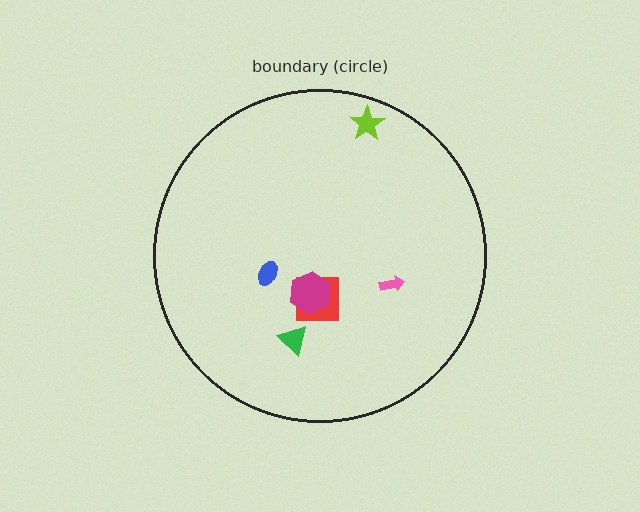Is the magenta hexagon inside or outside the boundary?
Inside.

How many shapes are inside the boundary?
6 inside, 0 outside.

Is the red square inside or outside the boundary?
Inside.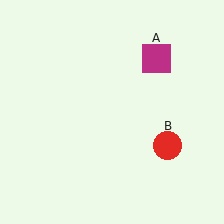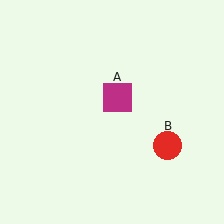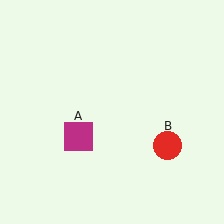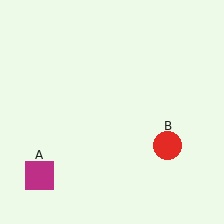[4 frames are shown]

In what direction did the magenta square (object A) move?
The magenta square (object A) moved down and to the left.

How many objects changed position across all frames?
1 object changed position: magenta square (object A).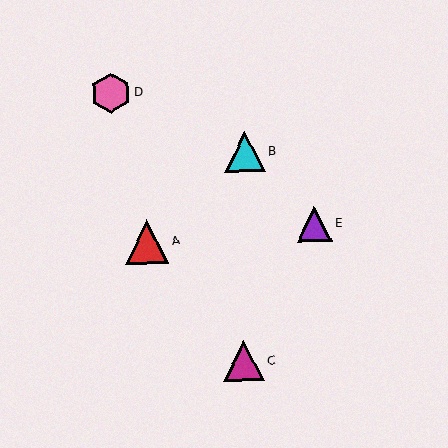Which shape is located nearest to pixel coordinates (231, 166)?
The cyan triangle (labeled B) at (245, 152) is nearest to that location.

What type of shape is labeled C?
Shape C is a magenta triangle.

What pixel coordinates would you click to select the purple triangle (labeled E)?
Click at (314, 224) to select the purple triangle E.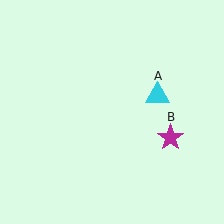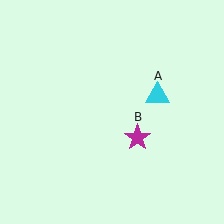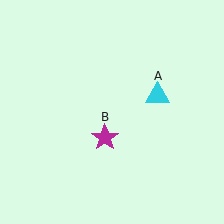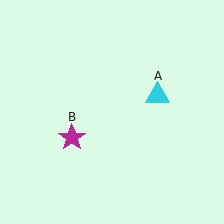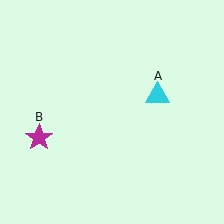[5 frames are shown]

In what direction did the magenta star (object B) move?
The magenta star (object B) moved left.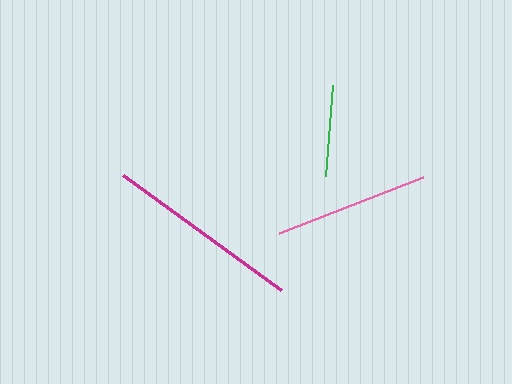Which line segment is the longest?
The magenta line is the longest at approximately 194 pixels.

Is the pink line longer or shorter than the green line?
The pink line is longer than the green line.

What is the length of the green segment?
The green segment is approximately 92 pixels long.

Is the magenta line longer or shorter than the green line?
The magenta line is longer than the green line.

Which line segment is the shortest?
The green line is the shortest at approximately 92 pixels.